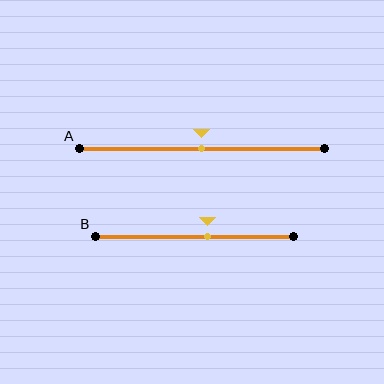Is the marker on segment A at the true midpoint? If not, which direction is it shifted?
Yes, the marker on segment A is at the true midpoint.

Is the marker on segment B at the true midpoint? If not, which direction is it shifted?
No, the marker on segment B is shifted to the right by about 6% of the segment length.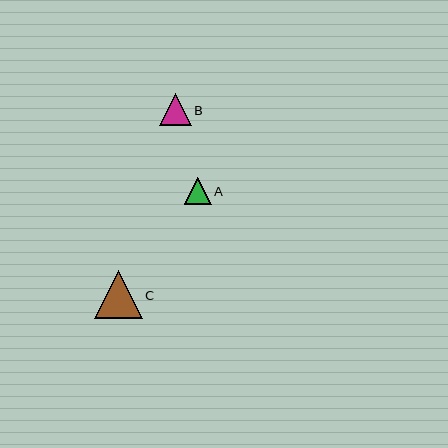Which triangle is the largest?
Triangle C is the largest with a size of approximately 48 pixels.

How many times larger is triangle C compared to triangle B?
Triangle C is approximately 1.5 times the size of triangle B.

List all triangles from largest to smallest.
From largest to smallest: C, B, A.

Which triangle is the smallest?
Triangle A is the smallest with a size of approximately 27 pixels.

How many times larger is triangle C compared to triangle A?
Triangle C is approximately 1.8 times the size of triangle A.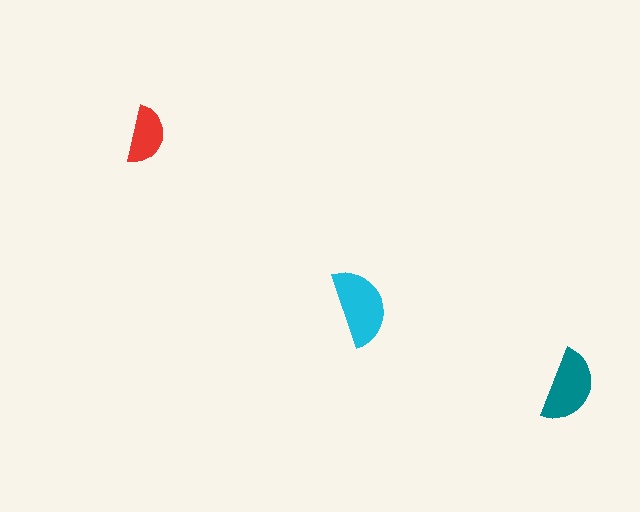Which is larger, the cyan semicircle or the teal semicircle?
The cyan one.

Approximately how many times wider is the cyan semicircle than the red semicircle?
About 1.5 times wider.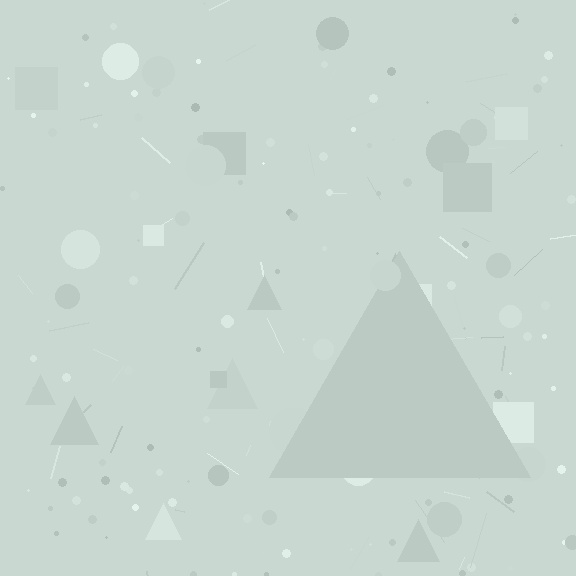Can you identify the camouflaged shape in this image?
The camouflaged shape is a triangle.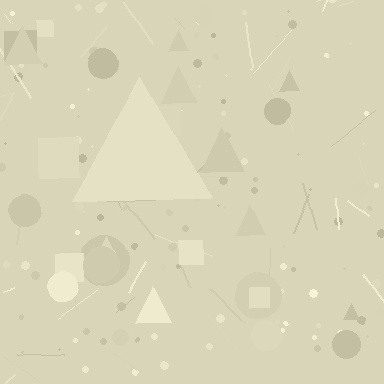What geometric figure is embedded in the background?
A triangle is embedded in the background.